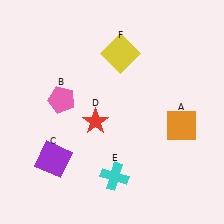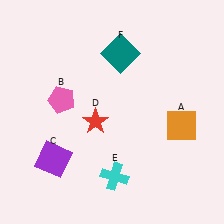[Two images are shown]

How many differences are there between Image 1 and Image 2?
There is 1 difference between the two images.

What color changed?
The square (F) changed from yellow in Image 1 to teal in Image 2.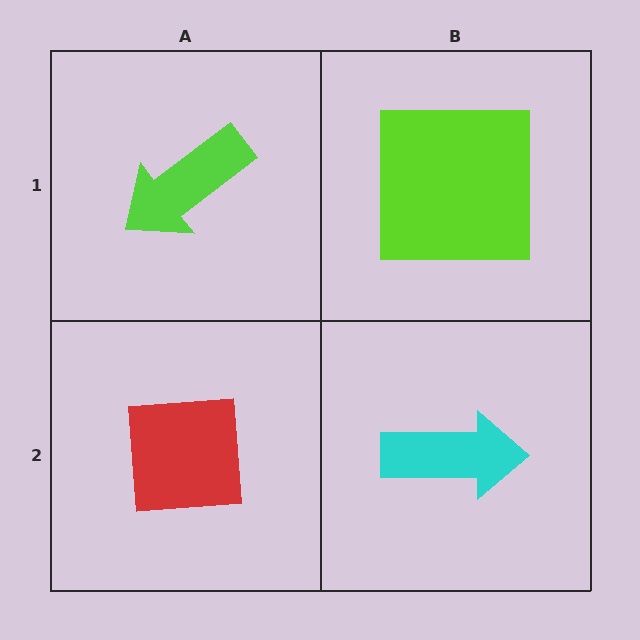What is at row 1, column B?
A lime square.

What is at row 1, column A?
A lime arrow.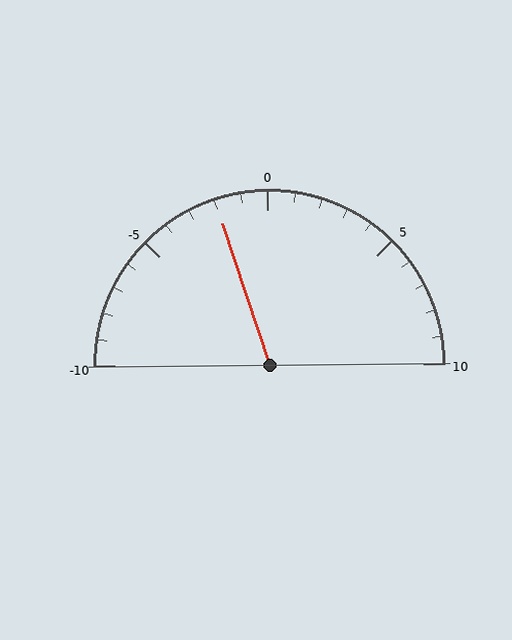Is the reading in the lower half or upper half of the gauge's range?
The reading is in the lower half of the range (-10 to 10).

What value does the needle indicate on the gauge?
The needle indicates approximately -2.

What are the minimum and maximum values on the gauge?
The gauge ranges from -10 to 10.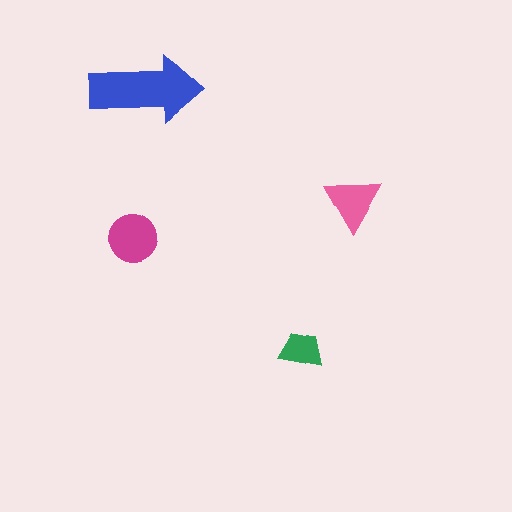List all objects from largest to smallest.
The blue arrow, the magenta circle, the pink triangle, the green trapezoid.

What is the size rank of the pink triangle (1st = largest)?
3rd.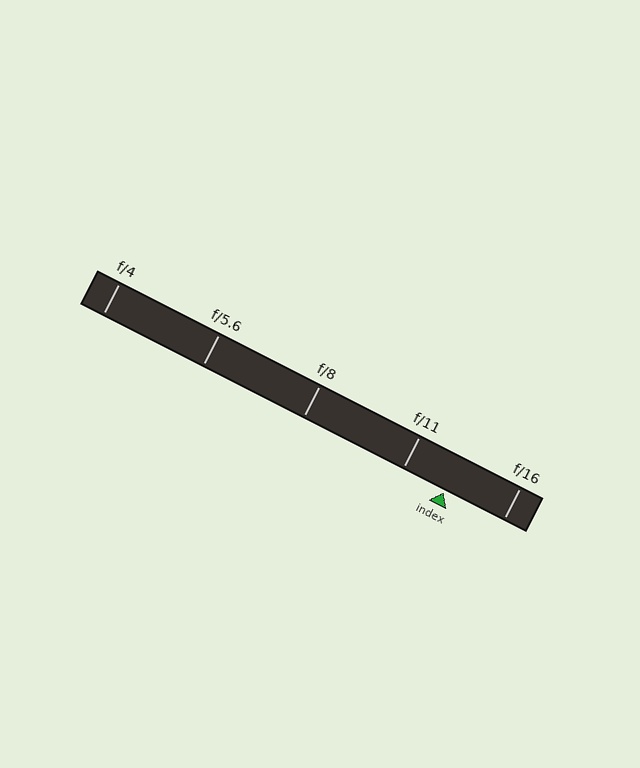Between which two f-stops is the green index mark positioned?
The index mark is between f/11 and f/16.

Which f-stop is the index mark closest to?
The index mark is closest to f/11.